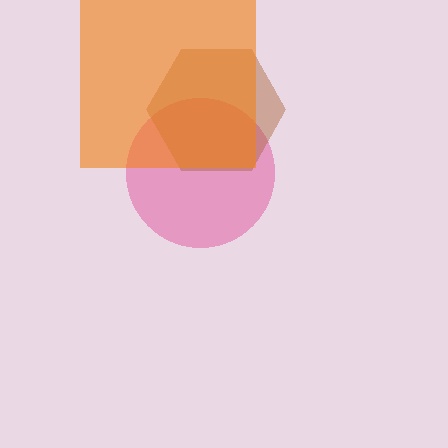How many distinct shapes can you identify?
There are 3 distinct shapes: a pink circle, a brown hexagon, an orange square.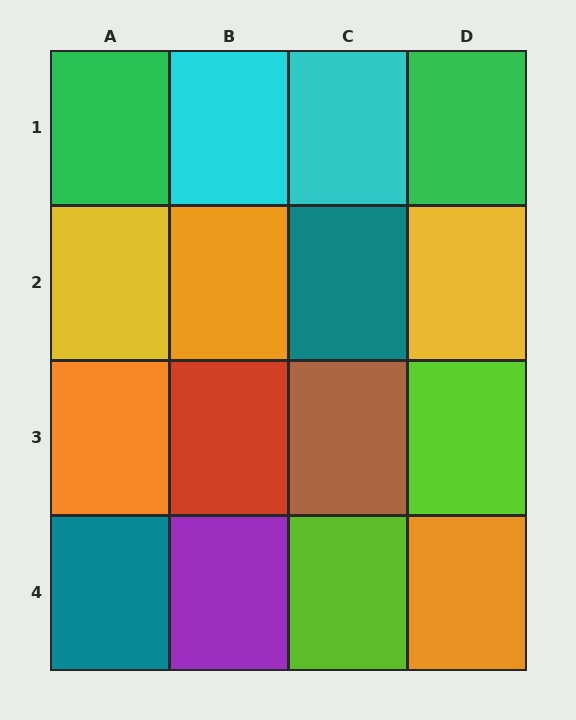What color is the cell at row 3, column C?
Brown.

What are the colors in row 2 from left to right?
Yellow, orange, teal, yellow.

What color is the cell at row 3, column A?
Orange.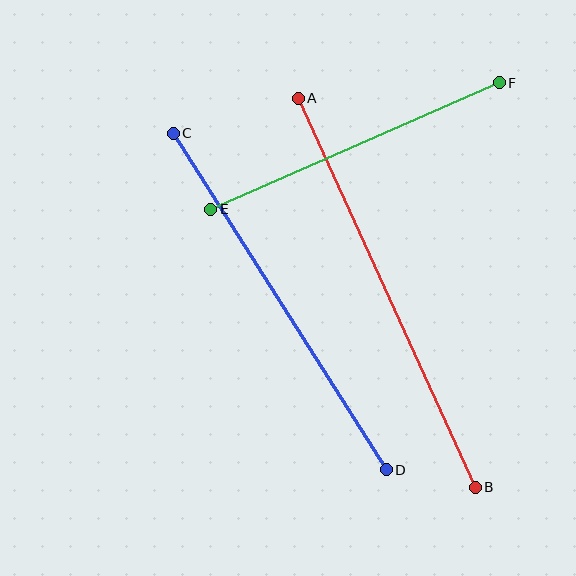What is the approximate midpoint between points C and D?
The midpoint is at approximately (280, 301) pixels.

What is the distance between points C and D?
The distance is approximately 399 pixels.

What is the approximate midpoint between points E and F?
The midpoint is at approximately (355, 146) pixels.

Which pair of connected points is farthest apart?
Points A and B are farthest apart.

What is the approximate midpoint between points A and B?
The midpoint is at approximately (387, 293) pixels.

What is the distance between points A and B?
The distance is approximately 427 pixels.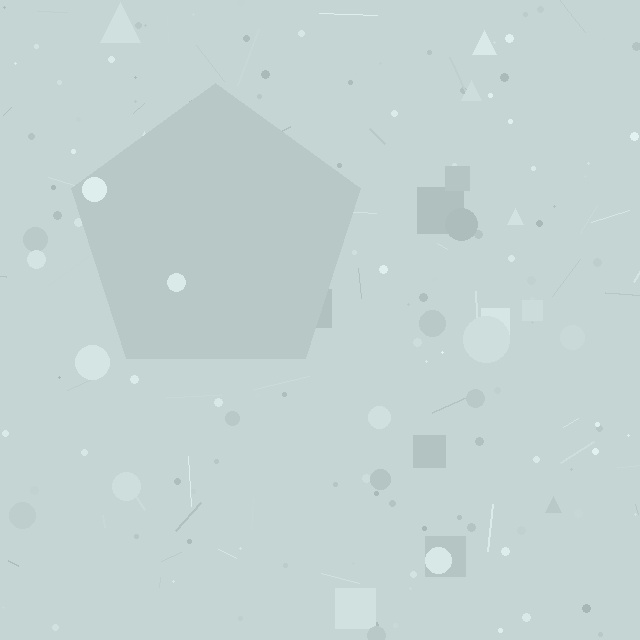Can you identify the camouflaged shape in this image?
The camouflaged shape is a pentagon.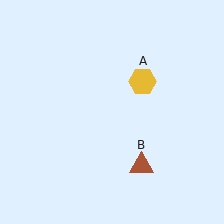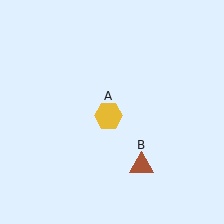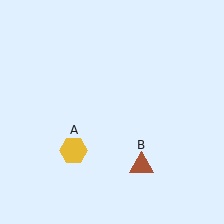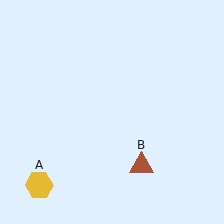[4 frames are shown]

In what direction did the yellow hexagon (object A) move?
The yellow hexagon (object A) moved down and to the left.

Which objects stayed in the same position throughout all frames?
Brown triangle (object B) remained stationary.